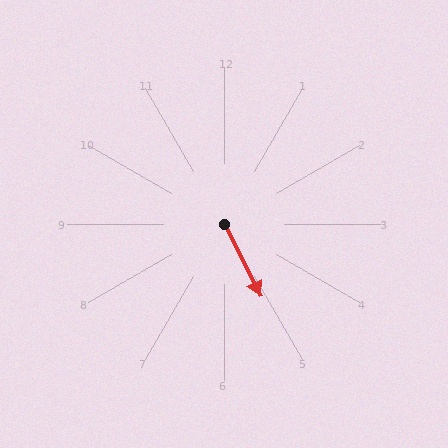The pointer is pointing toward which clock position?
Roughly 5 o'clock.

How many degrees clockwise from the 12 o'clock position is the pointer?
Approximately 153 degrees.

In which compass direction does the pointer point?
Southeast.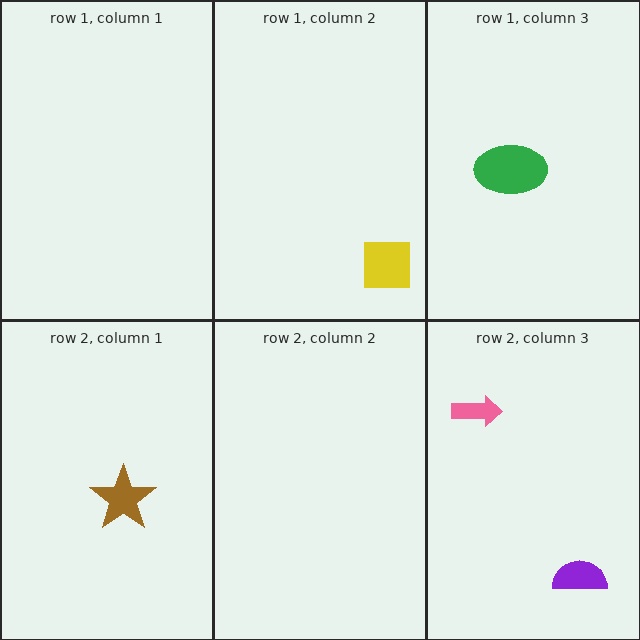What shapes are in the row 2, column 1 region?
The brown star.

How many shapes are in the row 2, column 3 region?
2.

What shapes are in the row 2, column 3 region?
The purple semicircle, the pink arrow.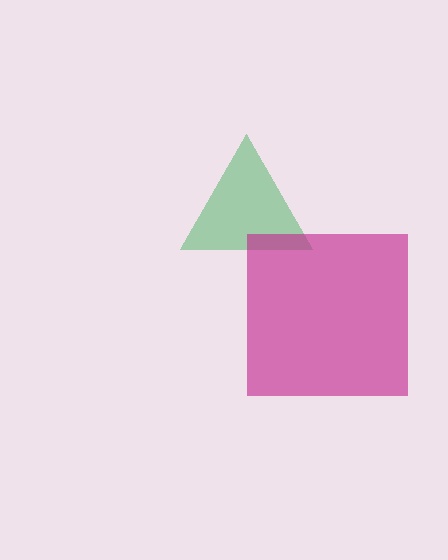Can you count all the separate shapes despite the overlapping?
Yes, there are 2 separate shapes.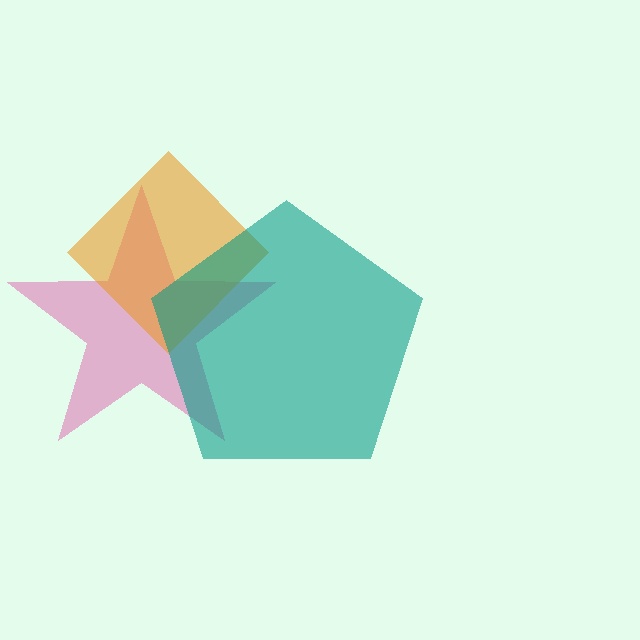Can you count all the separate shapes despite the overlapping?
Yes, there are 3 separate shapes.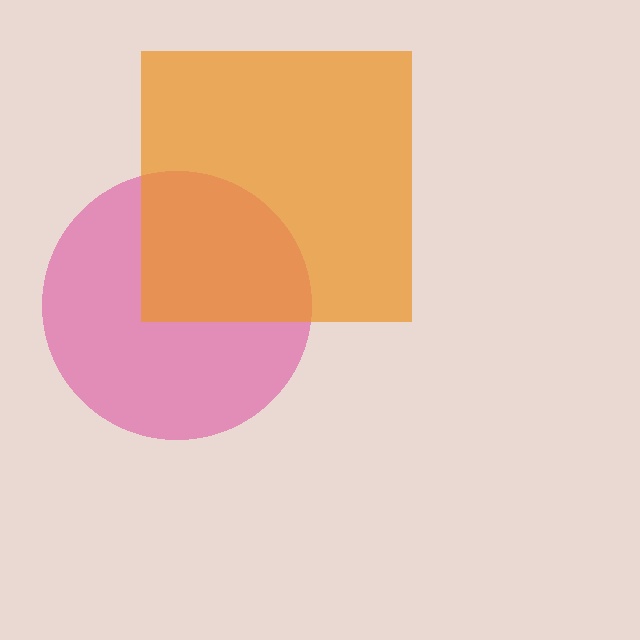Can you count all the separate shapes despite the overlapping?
Yes, there are 2 separate shapes.